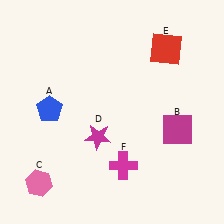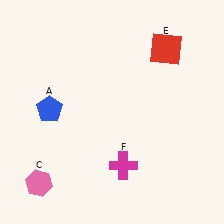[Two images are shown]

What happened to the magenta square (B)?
The magenta square (B) was removed in Image 2. It was in the bottom-right area of Image 1.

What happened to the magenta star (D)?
The magenta star (D) was removed in Image 2. It was in the bottom-left area of Image 1.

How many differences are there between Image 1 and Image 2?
There are 2 differences between the two images.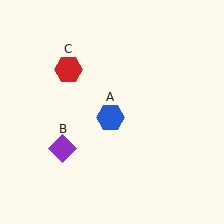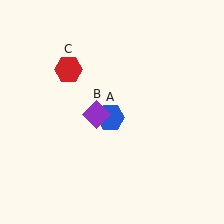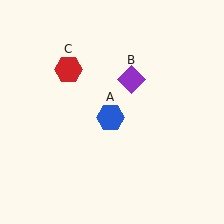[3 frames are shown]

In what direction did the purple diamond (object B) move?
The purple diamond (object B) moved up and to the right.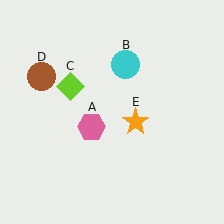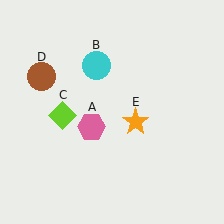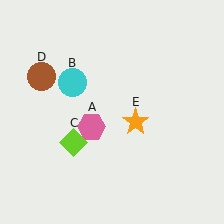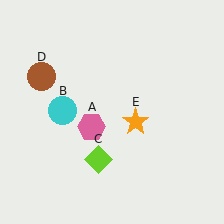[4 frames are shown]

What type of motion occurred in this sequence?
The cyan circle (object B), lime diamond (object C) rotated counterclockwise around the center of the scene.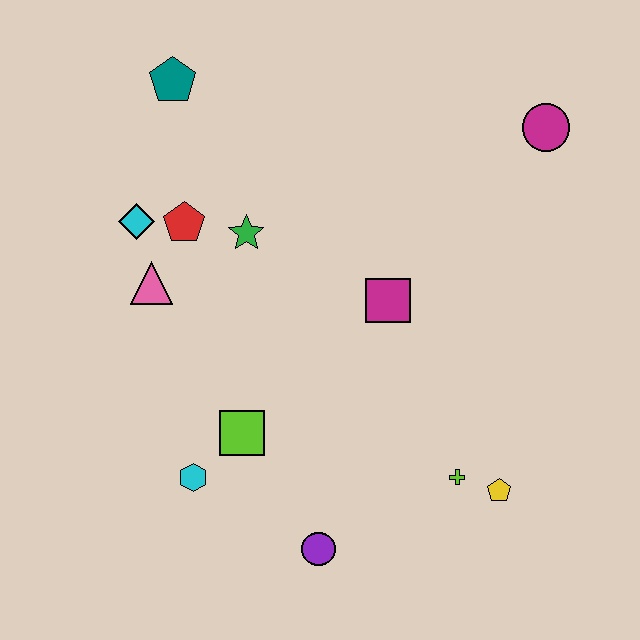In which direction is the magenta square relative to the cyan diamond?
The magenta square is to the right of the cyan diamond.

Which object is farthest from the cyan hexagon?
The magenta circle is farthest from the cyan hexagon.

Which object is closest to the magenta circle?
The magenta square is closest to the magenta circle.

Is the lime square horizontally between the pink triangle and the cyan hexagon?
No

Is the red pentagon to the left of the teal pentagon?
No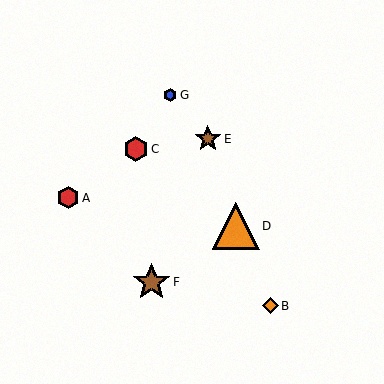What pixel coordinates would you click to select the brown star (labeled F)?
Click at (151, 282) to select the brown star F.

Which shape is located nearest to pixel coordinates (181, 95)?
The blue hexagon (labeled G) at (170, 95) is nearest to that location.